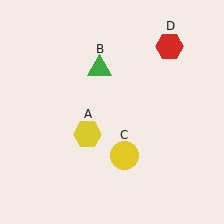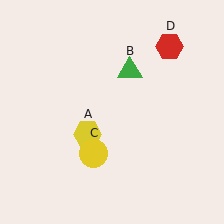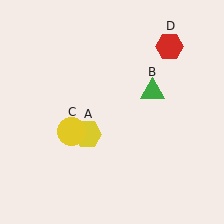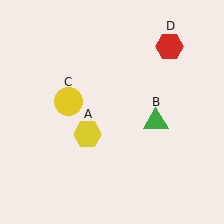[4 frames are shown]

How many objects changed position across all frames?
2 objects changed position: green triangle (object B), yellow circle (object C).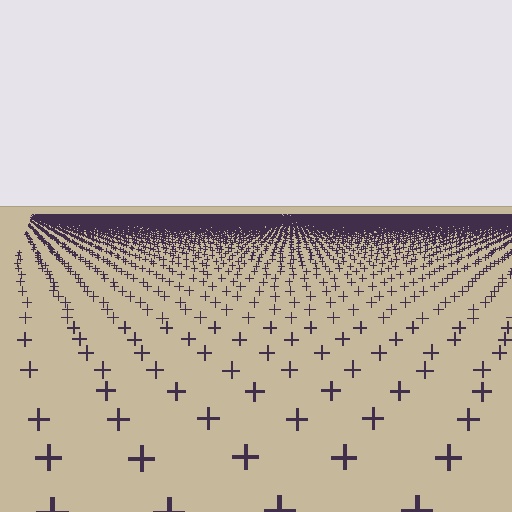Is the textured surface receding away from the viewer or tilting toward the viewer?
The surface is receding away from the viewer. Texture elements get smaller and denser toward the top.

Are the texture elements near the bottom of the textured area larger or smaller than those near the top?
Larger. Near the bottom, elements are closer to the viewer and appear at a bigger on-screen size.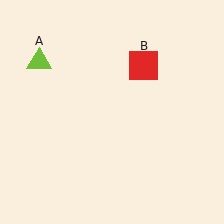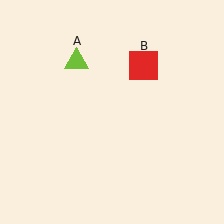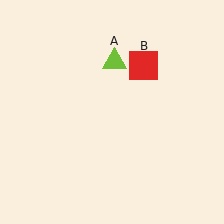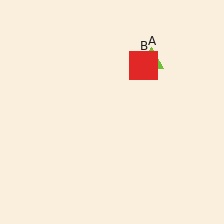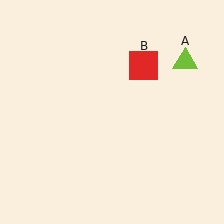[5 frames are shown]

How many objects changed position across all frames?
1 object changed position: lime triangle (object A).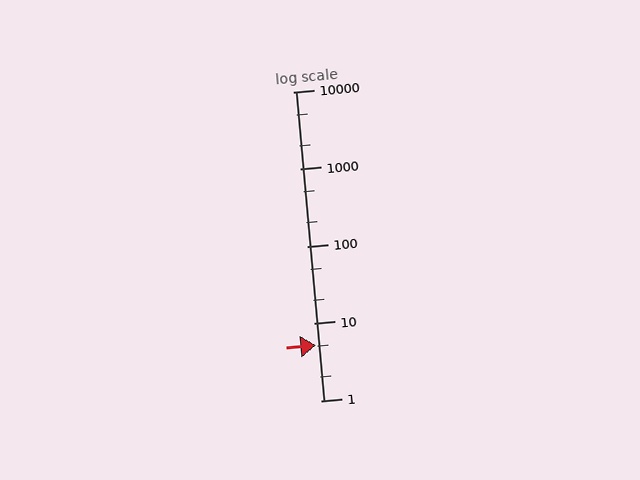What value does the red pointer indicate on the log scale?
The pointer indicates approximately 5.2.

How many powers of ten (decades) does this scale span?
The scale spans 4 decades, from 1 to 10000.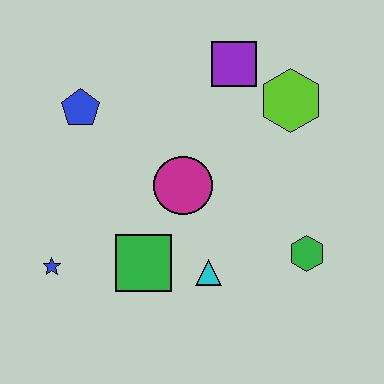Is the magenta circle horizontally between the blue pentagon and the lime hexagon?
Yes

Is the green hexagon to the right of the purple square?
Yes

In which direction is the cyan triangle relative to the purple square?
The cyan triangle is below the purple square.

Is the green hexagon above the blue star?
Yes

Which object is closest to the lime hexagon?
The purple square is closest to the lime hexagon.